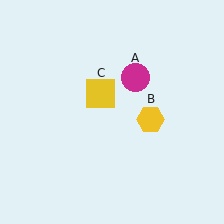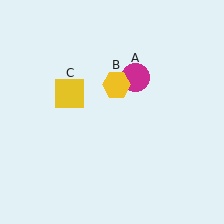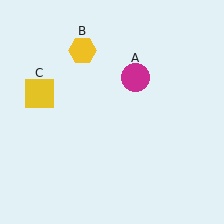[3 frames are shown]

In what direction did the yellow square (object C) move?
The yellow square (object C) moved left.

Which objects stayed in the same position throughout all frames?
Magenta circle (object A) remained stationary.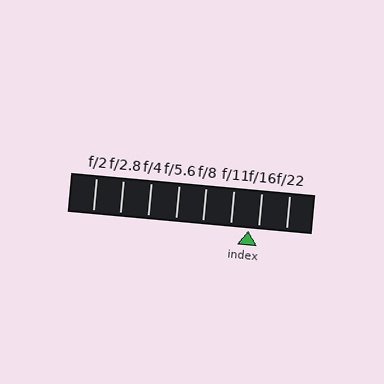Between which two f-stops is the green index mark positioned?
The index mark is between f/11 and f/16.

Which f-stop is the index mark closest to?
The index mark is closest to f/16.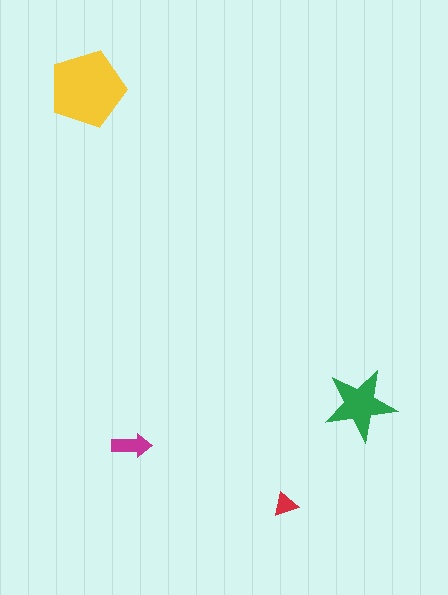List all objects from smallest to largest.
The red triangle, the magenta arrow, the green star, the yellow pentagon.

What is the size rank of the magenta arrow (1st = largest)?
3rd.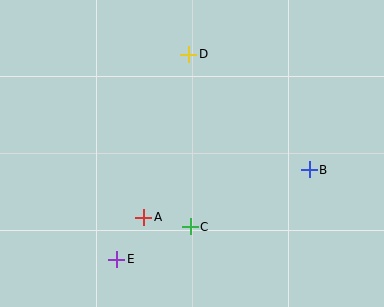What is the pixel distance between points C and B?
The distance between C and B is 132 pixels.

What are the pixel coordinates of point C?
Point C is at (190, 227).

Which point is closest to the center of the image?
Point C at (190, 227) is closest to the center.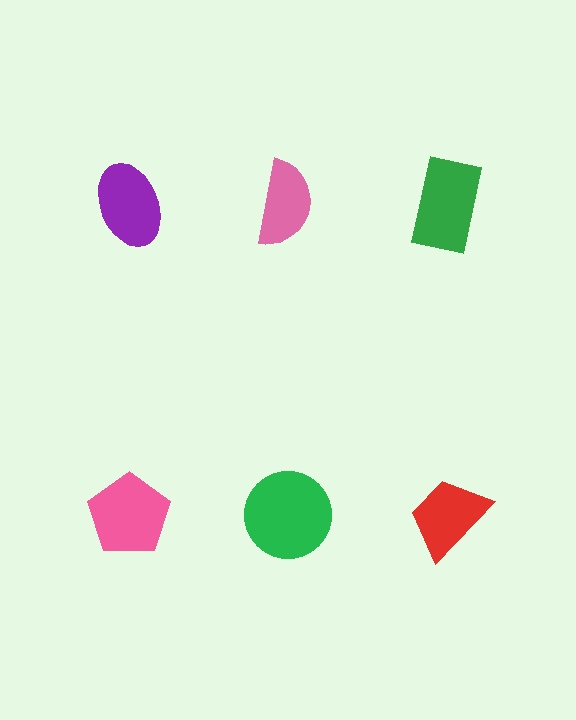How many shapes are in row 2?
3 shapes.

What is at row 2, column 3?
A red trapezoid.